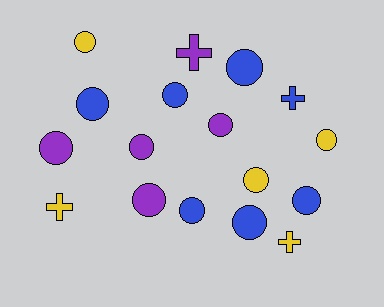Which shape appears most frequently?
Circle, with 13 objects.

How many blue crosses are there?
There is 1 blue cross.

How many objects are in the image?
There are 17 objects.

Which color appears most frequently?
Blue, with 7 objects.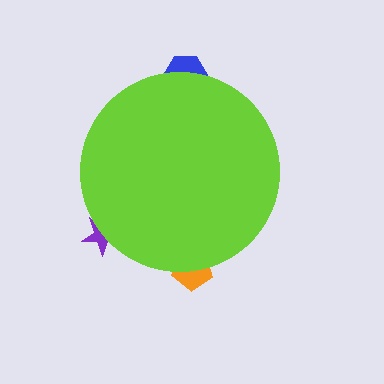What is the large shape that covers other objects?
A lime circle.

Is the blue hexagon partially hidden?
Yes, the blue hexagon is partially hidden behind the lime circle.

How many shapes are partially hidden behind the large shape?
3 shapes are partially hidden.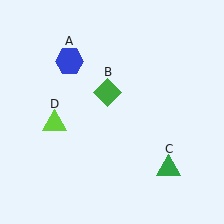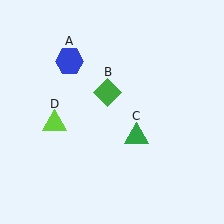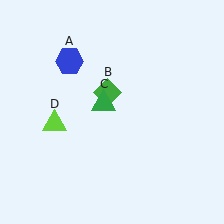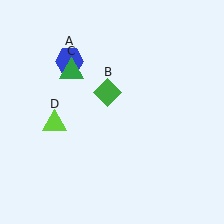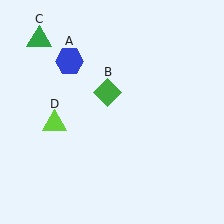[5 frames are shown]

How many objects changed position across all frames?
1 object changed position: green triangle (object C).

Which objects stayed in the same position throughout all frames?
Blue hexagon (object A) and green diamond (object B) and lime triangle (object D) remained stationary.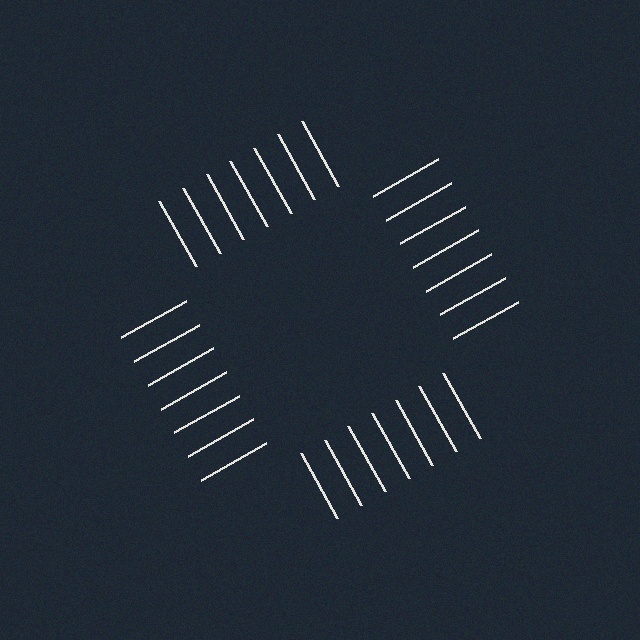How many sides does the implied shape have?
4 sides — the line-ends trace a square.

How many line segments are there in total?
28 — 7 along each of the 4 edges.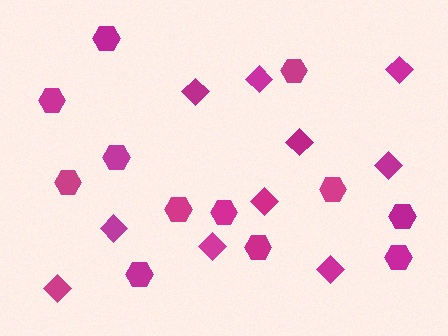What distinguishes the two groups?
There are 2 groups: one group of diamonds (10) and one group of hexagons (12).